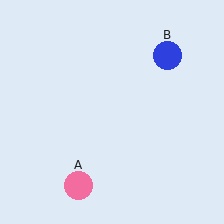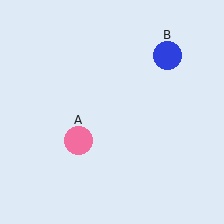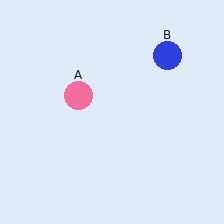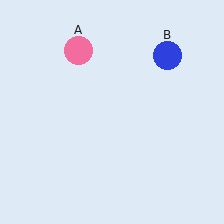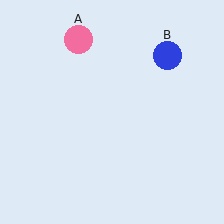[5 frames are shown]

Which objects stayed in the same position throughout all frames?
Blue circle (object B) remained stationary.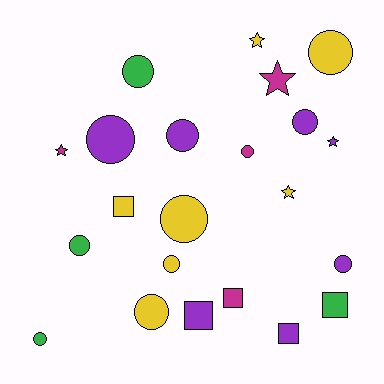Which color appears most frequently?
Purple, with 7 objects.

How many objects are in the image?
There are 22 objects.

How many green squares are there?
There is 1 green square.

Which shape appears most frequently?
Circle, with 12 objects.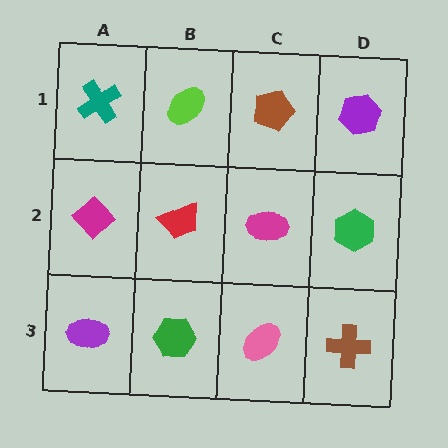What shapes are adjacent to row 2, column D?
A purple hexagon (row 1, column D), a brown cross (row 3, column D), a magenta ellipse (row 2, column C).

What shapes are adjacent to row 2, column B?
A lime ellipse (row 1, column B), a green hexagon (row 3, column B), a magenta diamond (row 2, column A), a magenta ellipse (row 2, column C).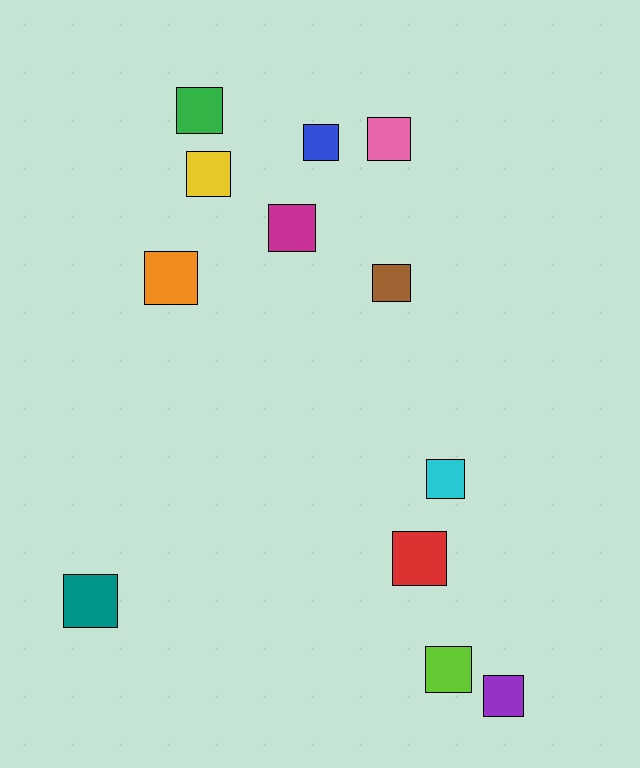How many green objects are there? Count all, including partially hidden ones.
There is 1 green object.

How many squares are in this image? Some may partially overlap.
There are 12 squares.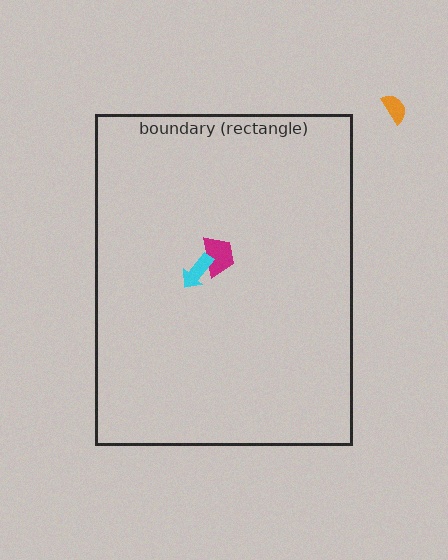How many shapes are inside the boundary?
2 inside, 1 outside.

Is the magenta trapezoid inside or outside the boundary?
Inside.